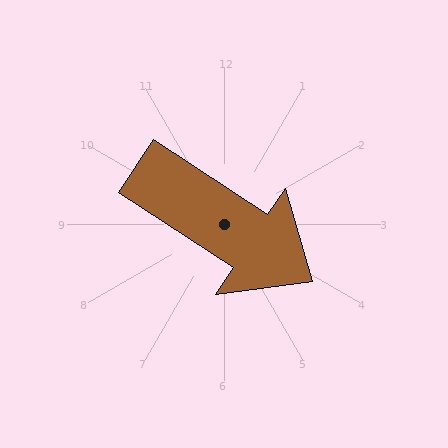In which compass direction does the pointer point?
Southeast.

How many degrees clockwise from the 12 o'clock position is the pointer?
Approximately 123 degrees.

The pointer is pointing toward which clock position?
Roughly 4 o'clock.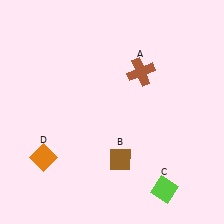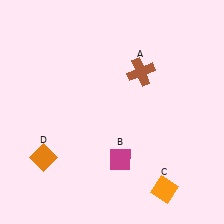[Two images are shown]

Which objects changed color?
B changed from brown to magenta. C changed from lime to orange.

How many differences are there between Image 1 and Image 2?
There are 2 differences between the two images.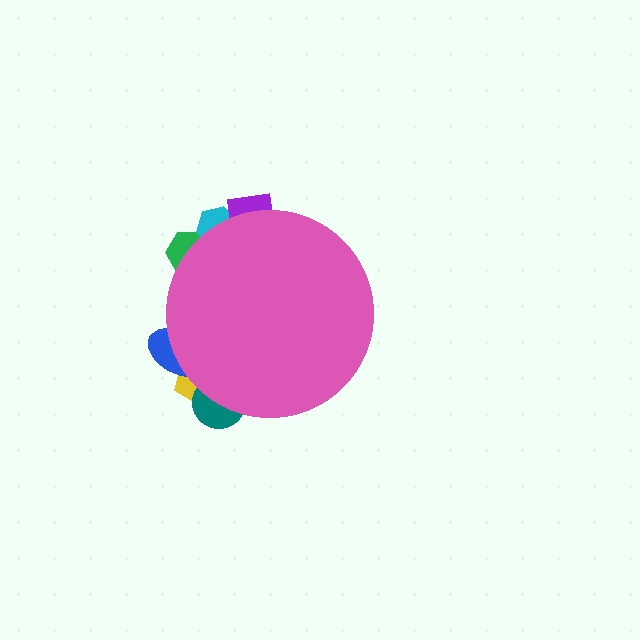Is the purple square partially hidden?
Yes, the purple square is partially hidden behind the pink circle.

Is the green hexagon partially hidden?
Yes, the green hexagon is partially hidden behind the pink circle.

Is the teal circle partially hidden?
Yes, the teal circle is partially hidden behind the pink circle.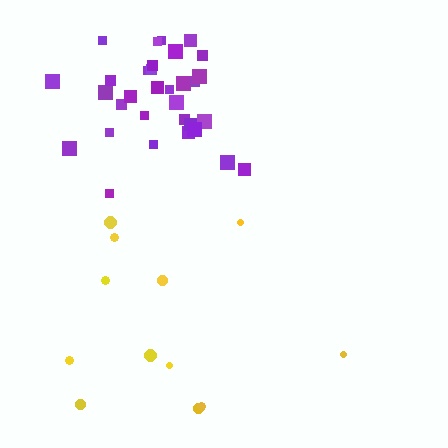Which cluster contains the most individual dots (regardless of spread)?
Purple (32).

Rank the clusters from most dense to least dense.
purple, yellow.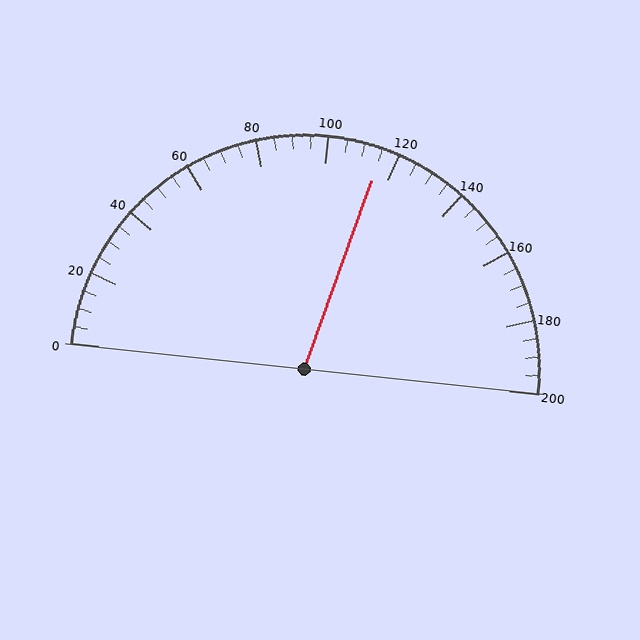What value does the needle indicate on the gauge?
The needle indicates approximately 115.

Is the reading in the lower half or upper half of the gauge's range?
The reading is in the upper half of the range (0 to 200).